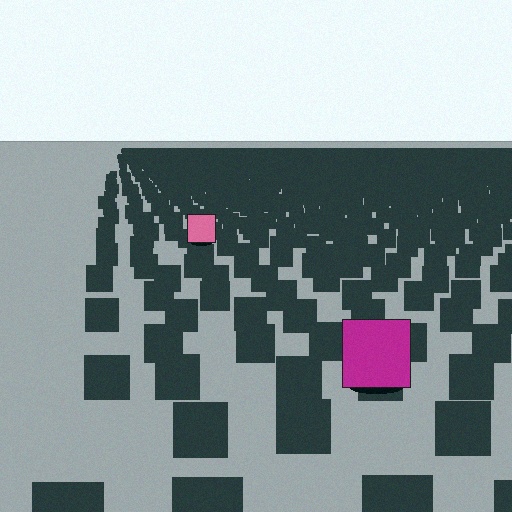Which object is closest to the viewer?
The magenta square is closest. The texture marks near it are larger and more spread out.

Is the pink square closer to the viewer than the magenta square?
No. The magenta square is closer — you can tell from the texture gradient: the ground texture is coarser near it.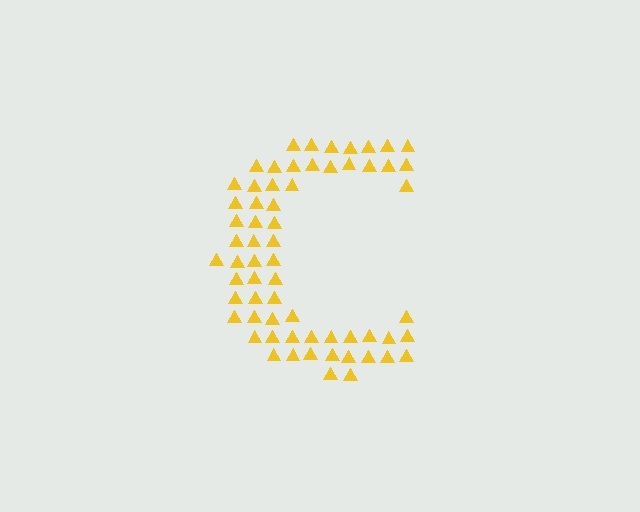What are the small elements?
The small elements are triangles.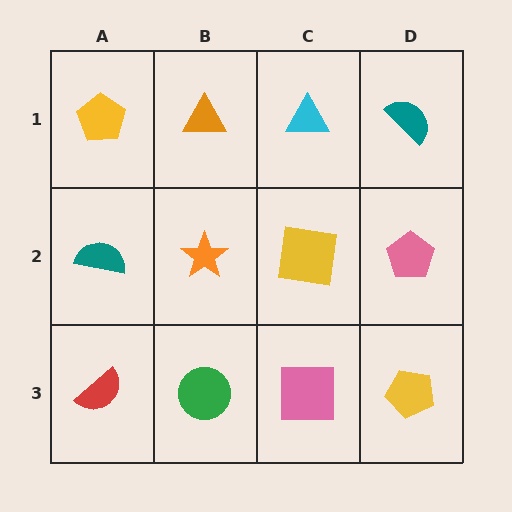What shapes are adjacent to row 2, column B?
An orange triangle (row 1, column B), a green circle (row 3, column B), a teal semicircle (row 2, column A), a yellow square (row 2, column C).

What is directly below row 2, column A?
A red semicircle.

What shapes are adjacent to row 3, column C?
A yellow square (row 2, column C), a green circle (row 3, column B), a yellow pentagon (row 3, column D).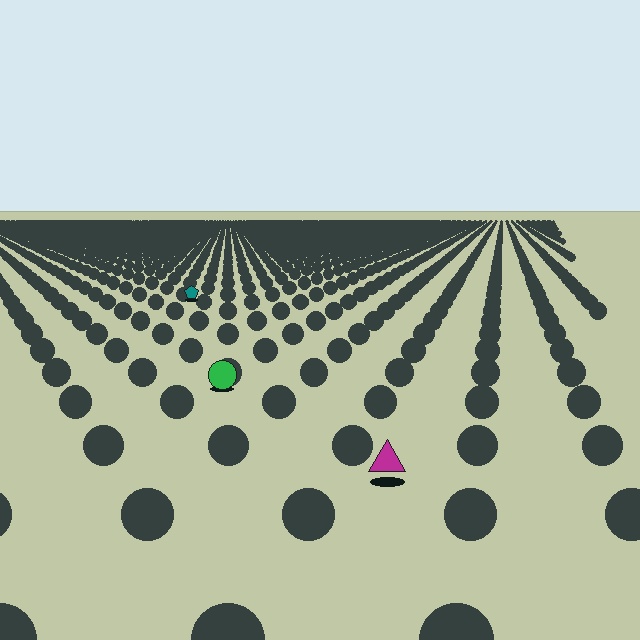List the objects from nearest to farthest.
From nearest to farthest: the magenta triangle, the green circle, the teal pentagon.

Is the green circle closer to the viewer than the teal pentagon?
Yes. The green circle is closer — you can tell from the texture gradient: the ground texture is coarser near it.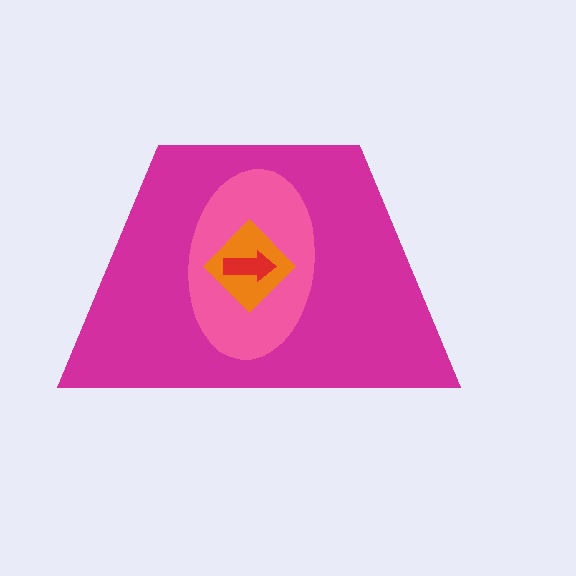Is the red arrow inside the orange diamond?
Yes.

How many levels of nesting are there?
4.